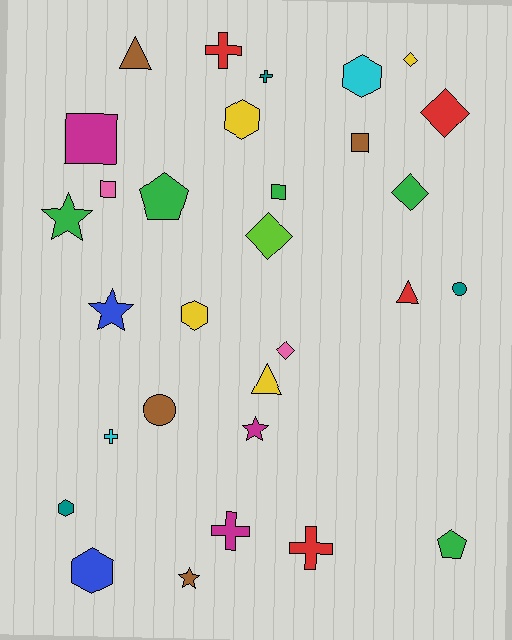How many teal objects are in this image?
There are 3 teal objects.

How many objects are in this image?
There are 30 objects.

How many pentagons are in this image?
There are 2 pentagons.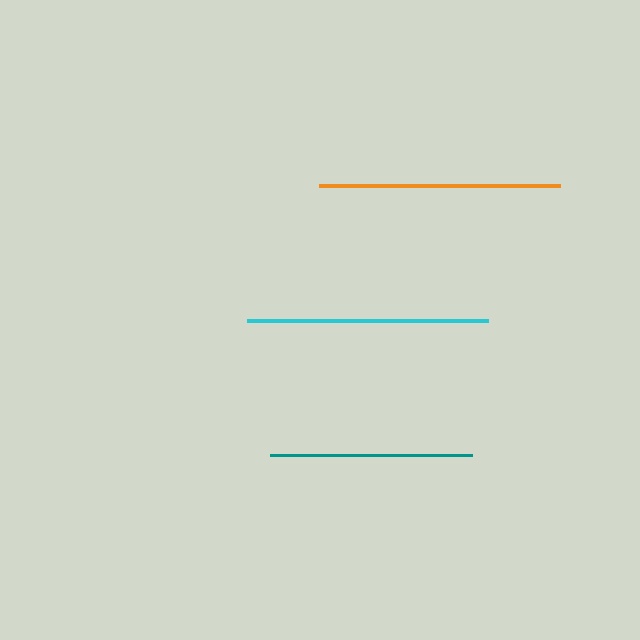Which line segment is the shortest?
The teal line is the shortest at approximately 202 pixels.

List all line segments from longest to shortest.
From longest to shortest: cyan, orange, teal.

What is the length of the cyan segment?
The cyan segment is approximately 241 pixels long.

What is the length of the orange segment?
The orange segment is approximately 241 pixels long.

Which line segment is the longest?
The cyan line is the longest at approximately 241 pixels.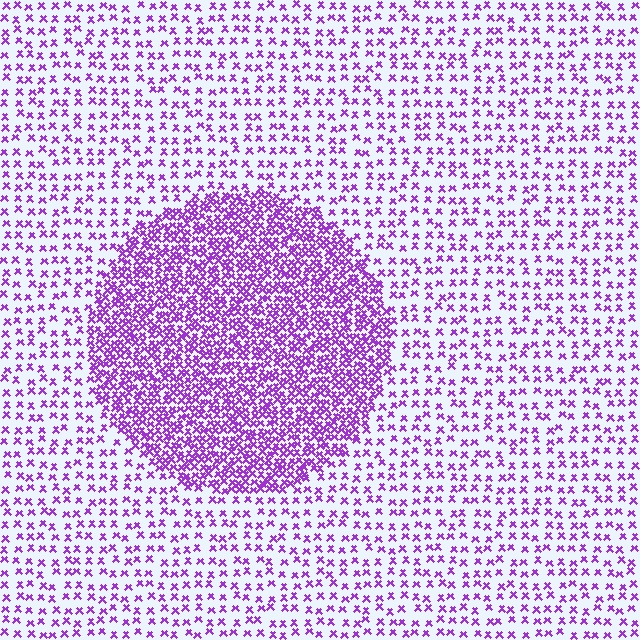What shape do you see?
I see a circle.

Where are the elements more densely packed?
The elements are more densely packed inside the circle boundary.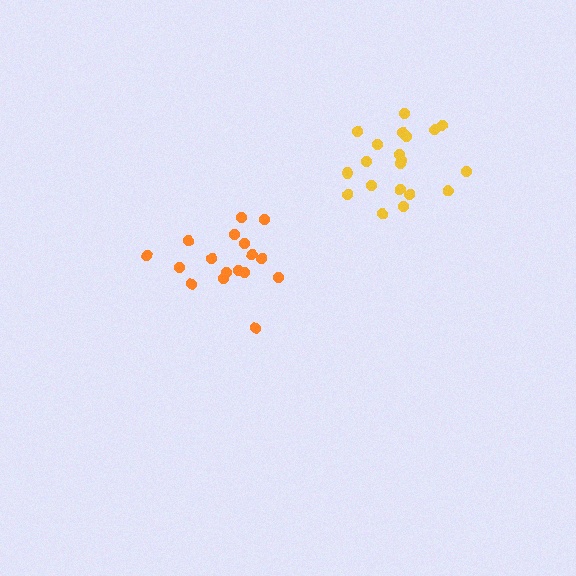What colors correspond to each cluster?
The clusters are colored: orange, yellow.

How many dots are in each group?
Group 1: 17 dots, Group 2: 20 dots (37 total).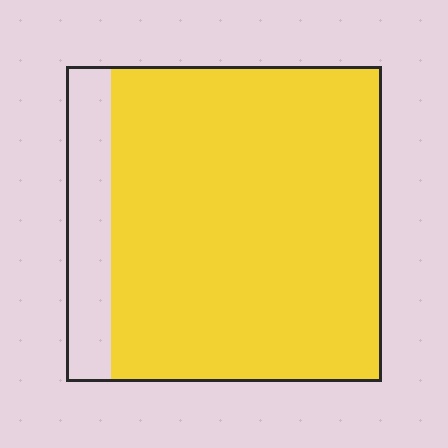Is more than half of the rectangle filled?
Yes.